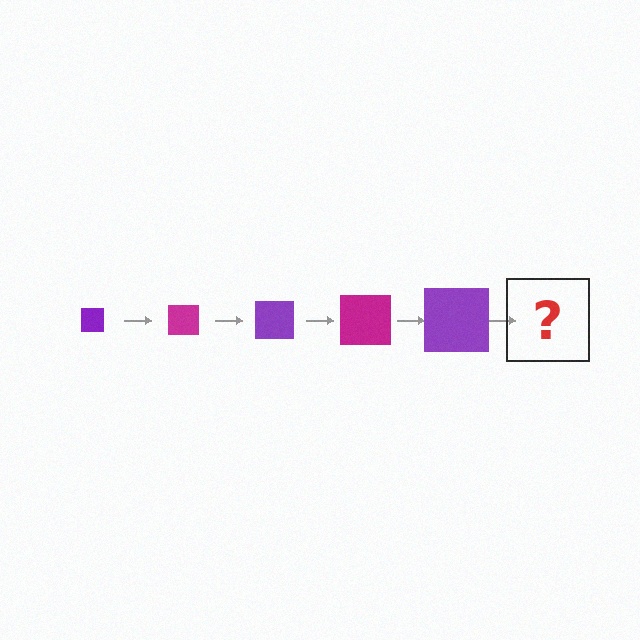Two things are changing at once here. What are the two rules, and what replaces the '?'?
The two rules are that the square grows larger each step and the color cycles through purple and magenta. The '?' should be a magenta square, larger than the previous one.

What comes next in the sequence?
The next element should be a magenta square, larger than the previous one.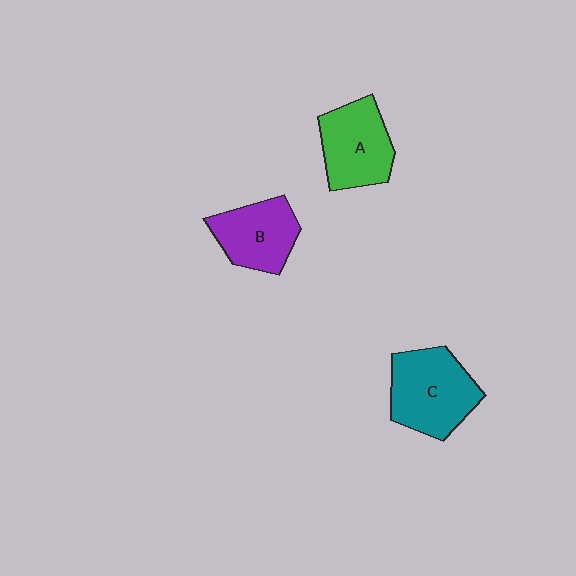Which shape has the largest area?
Shape C (teal).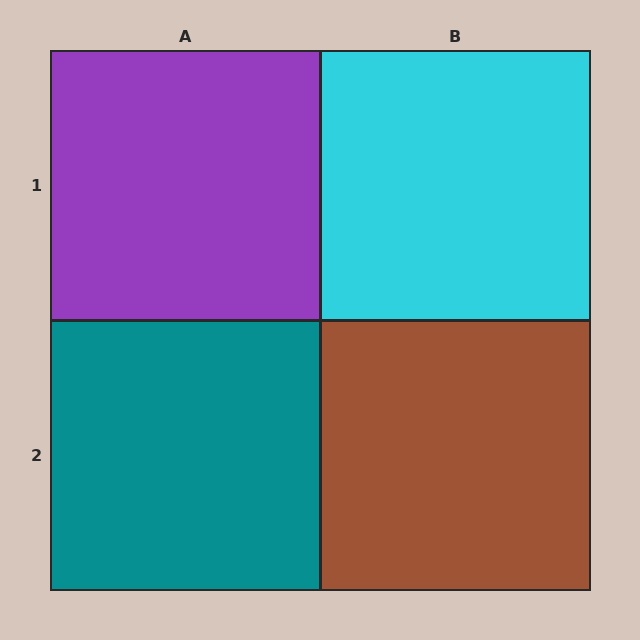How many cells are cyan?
1 cell is cyan.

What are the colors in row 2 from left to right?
Teal, brown.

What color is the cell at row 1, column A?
Purple.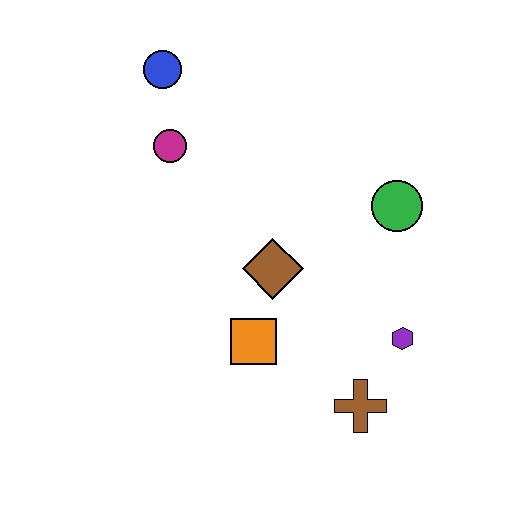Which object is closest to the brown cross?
The purple hexagon is closest to the brown cross.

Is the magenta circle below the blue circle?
Yes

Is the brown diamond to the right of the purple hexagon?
No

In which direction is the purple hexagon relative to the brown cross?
The purple hexagon is above the brown cross.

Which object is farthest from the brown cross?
The blue circle is farthest from the brown cross.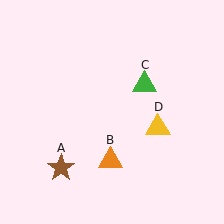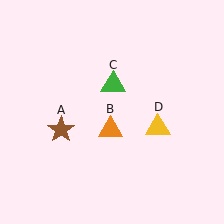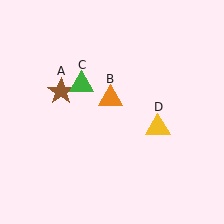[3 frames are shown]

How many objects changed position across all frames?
3 objects changed position: brown star (object A), orange triangle (object B), green triangle (object C).